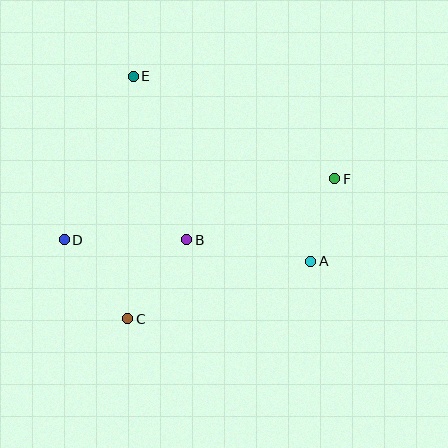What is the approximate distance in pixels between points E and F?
The distance between E and F is approximately 226 pixels.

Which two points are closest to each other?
Points A and F are closest to each other.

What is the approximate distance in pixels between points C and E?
The distance between C and E is approximately 243 pixels.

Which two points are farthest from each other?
Points D and F are farthest from each other.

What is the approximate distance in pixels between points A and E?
The distance between A and E is approximately 256 pixels.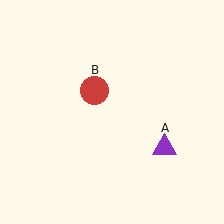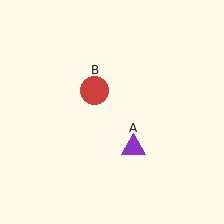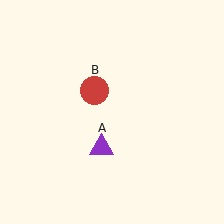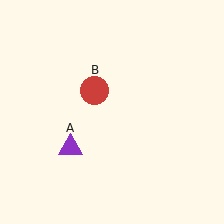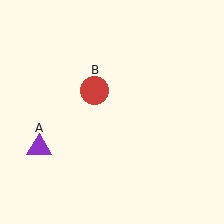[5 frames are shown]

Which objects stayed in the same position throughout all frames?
Red circle (object B) remained stationary.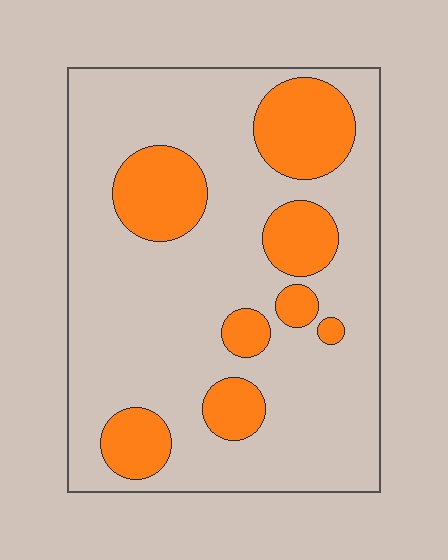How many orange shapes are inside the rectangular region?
8.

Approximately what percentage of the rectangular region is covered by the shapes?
Approximately 25%.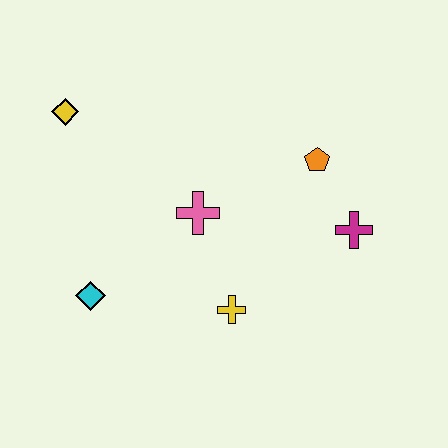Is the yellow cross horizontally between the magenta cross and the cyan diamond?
Yes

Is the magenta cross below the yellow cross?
No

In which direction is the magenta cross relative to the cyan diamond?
The magenta cross is to the right of the cyan diamond.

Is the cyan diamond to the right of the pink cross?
No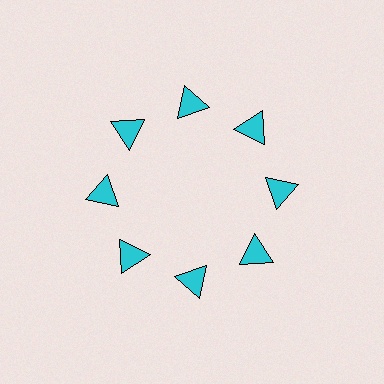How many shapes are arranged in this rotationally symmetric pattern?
There are 8 shapes, arranged in 8 groups of 1.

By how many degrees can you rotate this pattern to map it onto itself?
The pattern maps onto itself every 45 degrees of rotation.